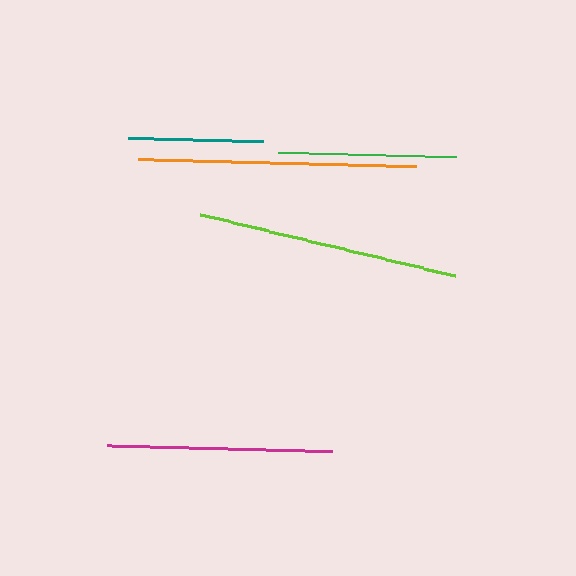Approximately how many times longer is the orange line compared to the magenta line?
The orange line is approximately 1.2 times the length of the magenta line.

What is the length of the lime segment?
The lime segment is approximately 263 pixels long.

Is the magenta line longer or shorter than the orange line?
The orange line is longer than the magenta line.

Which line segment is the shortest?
The teal line is the shortest at approximately 135 pixels.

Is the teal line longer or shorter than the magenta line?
The magenta line is longer than the teal line.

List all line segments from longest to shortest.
From longest to shortest: orange, lime, magenta, green, teal.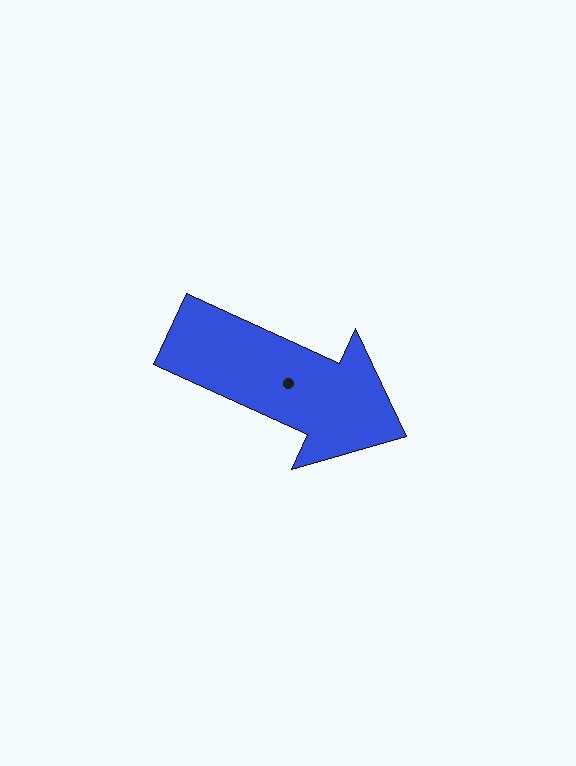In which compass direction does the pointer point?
Southeast.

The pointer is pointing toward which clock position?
Roughly 4 o'clock.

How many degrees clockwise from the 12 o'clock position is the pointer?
Approximately 115 degrees.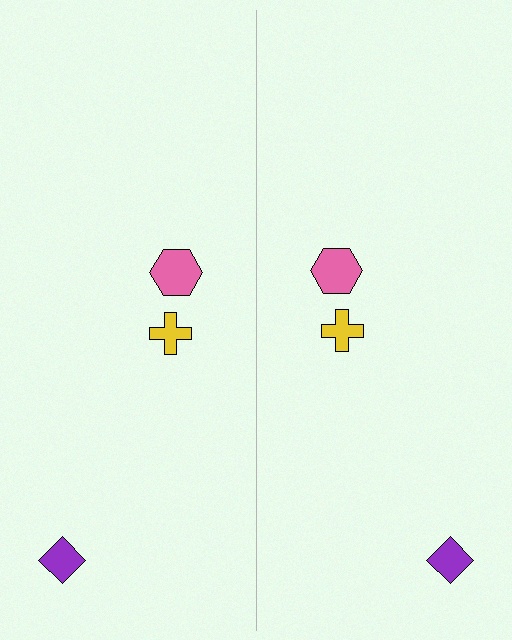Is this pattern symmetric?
Yes, this pattern has bilateral (reflection) symmetry.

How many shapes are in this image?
There are 6 shapes in this image.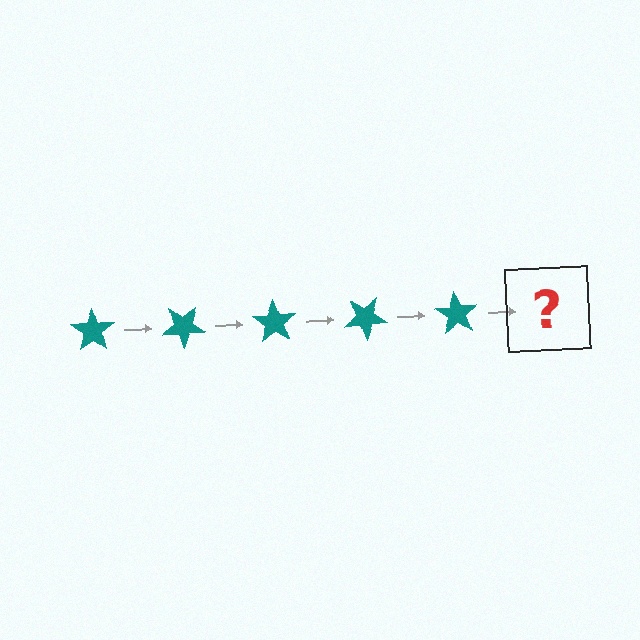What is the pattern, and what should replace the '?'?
The pattern is that the star rotates 35 degrees each step. The '?' should be a teal star rotated 175 degrees.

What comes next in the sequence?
The next element should be a teal star rotated 175 degrees.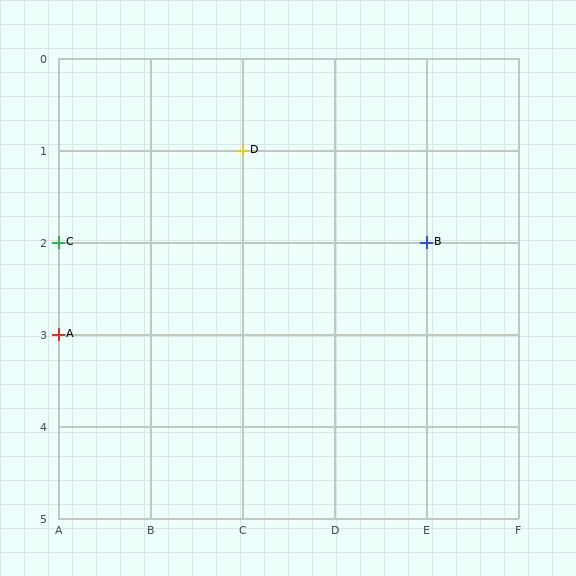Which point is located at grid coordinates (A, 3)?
Point A is at (A, 3).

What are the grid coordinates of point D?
Point D is at grid coordinates (C, 1).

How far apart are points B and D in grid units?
Points B and D are 2 columns and 1 row apart (about 2.2 grid units diagonally).